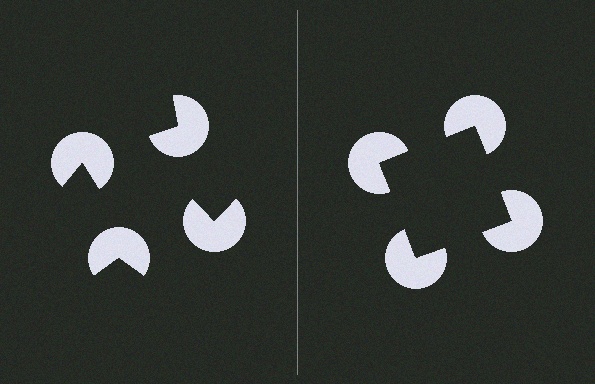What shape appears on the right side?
An illusory square.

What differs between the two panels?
The pac-man discs are positioned identically on both sides; only the wedge orientations differ. On the right they align to a square; on the left they are misaligned.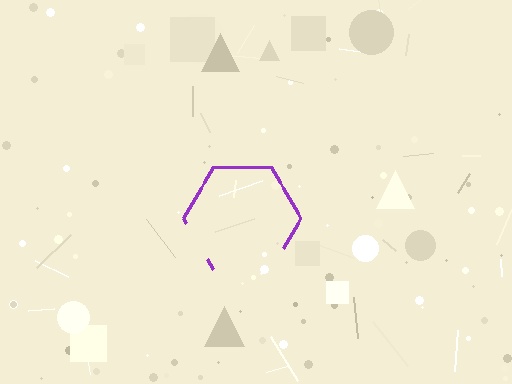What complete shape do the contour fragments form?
The contour fragments form a hexagon.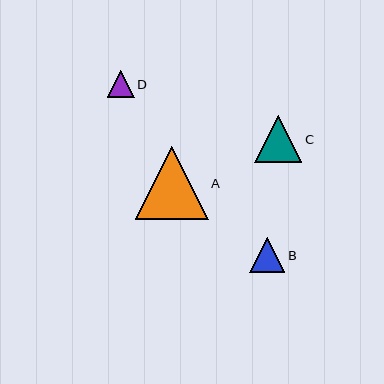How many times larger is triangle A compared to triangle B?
Triangle A is approximately 2.1 times the size of triangle B.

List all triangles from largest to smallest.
From largest to smallest: A, C, B, D.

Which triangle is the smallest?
Triangle D is the smallest with a size of approximately 27 pixels.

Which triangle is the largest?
Triangle A is the largest with a size of approximately 73 pixels.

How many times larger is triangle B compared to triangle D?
Triangle B is approximately 1.3 times the size of triangle D.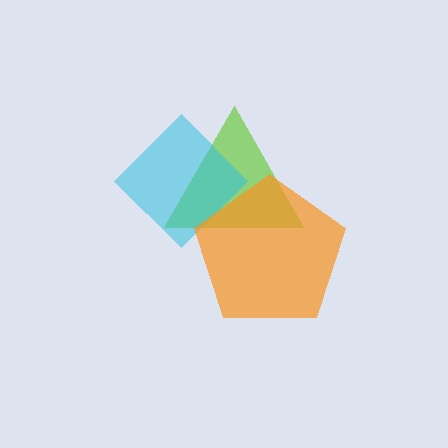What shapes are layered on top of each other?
The layered shapes are: a lime triangle, a cyan diamond, an orange pentagon.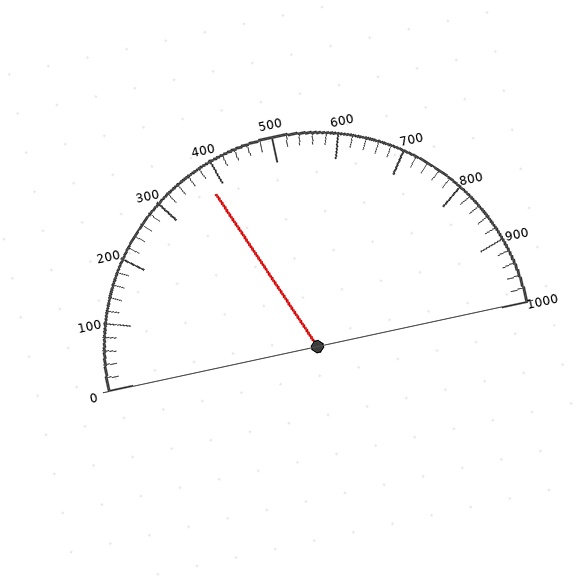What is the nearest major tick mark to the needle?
The nearest major tick mark is 400.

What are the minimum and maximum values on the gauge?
The gauge ranges from 0 to 1000.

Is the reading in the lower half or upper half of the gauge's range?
The reading is in the lower half of the range (0 to 1000).